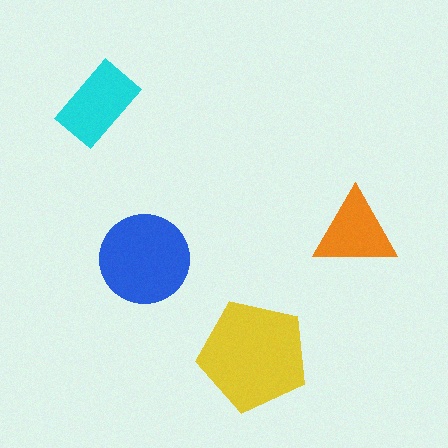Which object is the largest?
The yellow pentagon.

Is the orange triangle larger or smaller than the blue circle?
Smaller.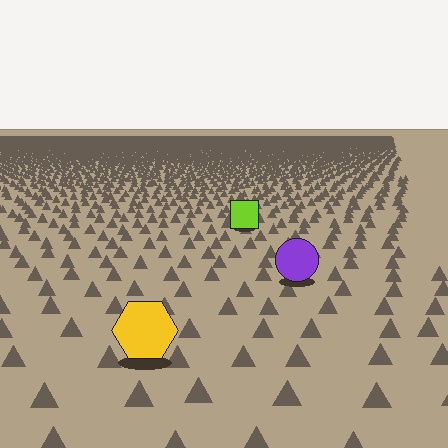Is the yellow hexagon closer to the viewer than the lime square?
Yes. The yellow hexagon is closer — you can tell from the texture gradient: the ground texture is coarser near it.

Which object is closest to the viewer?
The yellow hexagon is closest. The texture marks near it are larger and more spread out.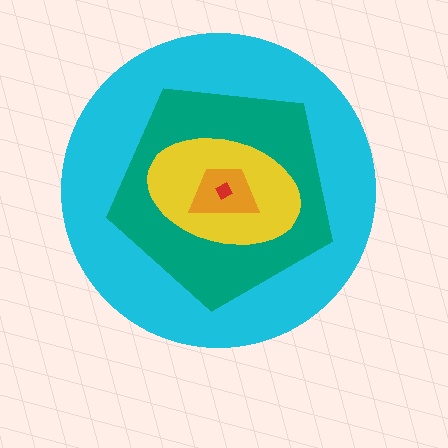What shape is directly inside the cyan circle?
The teal pentagon.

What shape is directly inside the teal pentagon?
The yellow ellipse.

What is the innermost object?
The red diamond.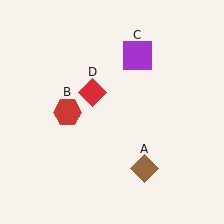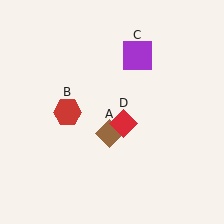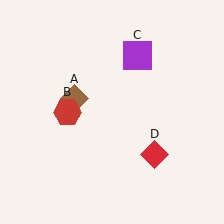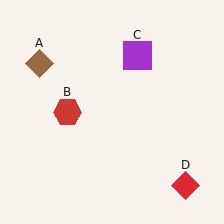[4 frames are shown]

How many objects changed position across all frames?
2 objects changed position: brown diamond (object A), red diamond (object D).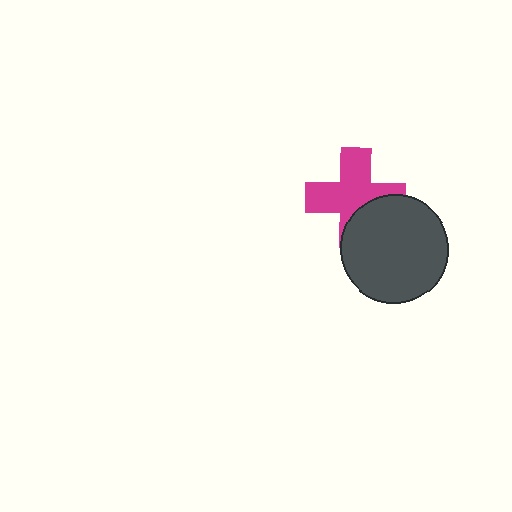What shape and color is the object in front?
The object in front is a dark gray circle.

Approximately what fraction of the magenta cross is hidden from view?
Roughly 32% of the magenta cross is hidden behind the dark gray circle.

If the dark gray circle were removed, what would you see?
You would see the complete magenta cross.